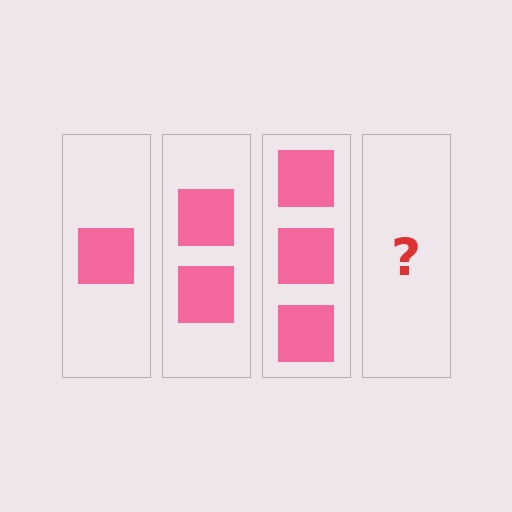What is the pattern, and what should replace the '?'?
The pattern is that each step adds one more square. The '?' should be 4 squares.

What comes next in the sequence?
The next element should be 4 squares.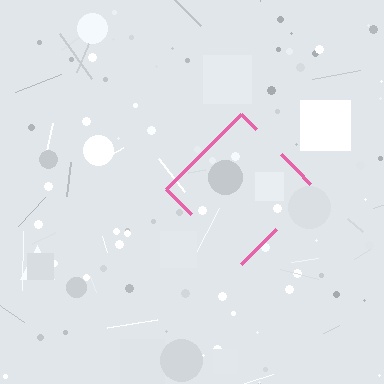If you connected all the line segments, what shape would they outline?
They would outline a diamond.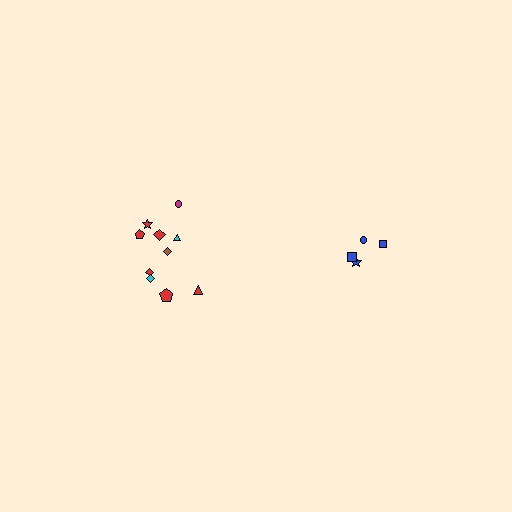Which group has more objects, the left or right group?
The left group.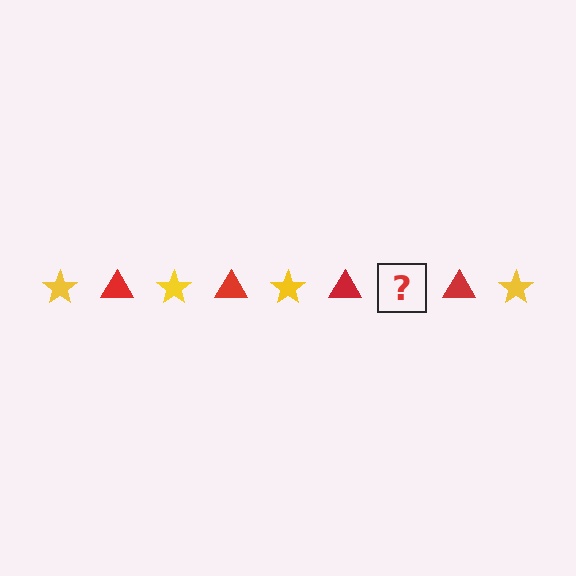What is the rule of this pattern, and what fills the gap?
The rule is that the pattern alternates between yellow star and red triangle. The gap should be filled with a yellow star.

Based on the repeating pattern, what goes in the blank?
The blank should be a yellow star.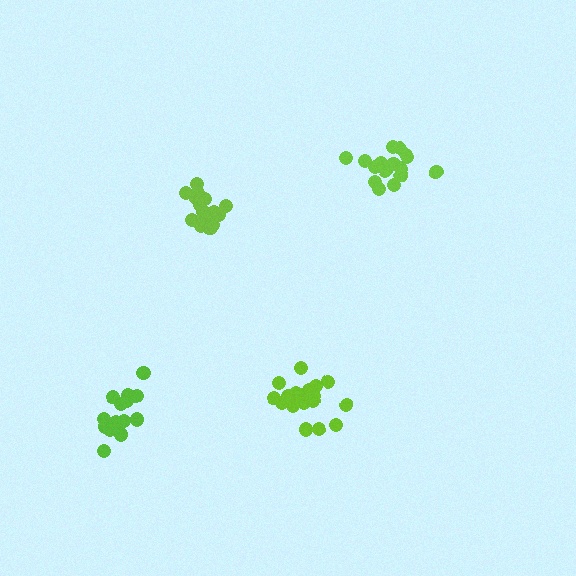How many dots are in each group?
Group 1: 16 dots, Group 2: 20 dots, Group 3: 18 dots, Group 4: 20 dots (74 total).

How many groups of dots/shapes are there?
There are 4 groups.